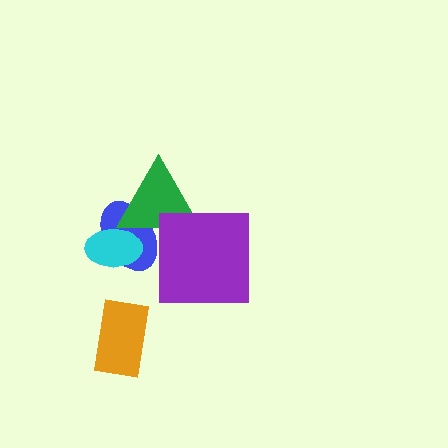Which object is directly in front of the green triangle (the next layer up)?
The cyan ellipse is directly in front of the green triangle.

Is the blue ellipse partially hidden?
Yes, it is partially covered by another shape.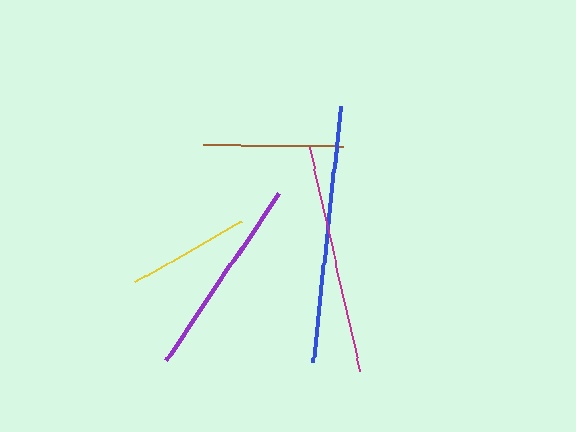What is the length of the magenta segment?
The magenta segment is approximately 229 pixels long.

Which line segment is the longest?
The blue line is the longest at approximately 258 pixels.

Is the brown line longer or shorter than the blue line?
The blue line is longer than the brown line.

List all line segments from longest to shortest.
From longest to shortest: blue, magenta, purple, brown, yellow.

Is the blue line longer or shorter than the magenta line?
The blue line is longer than the magenta line.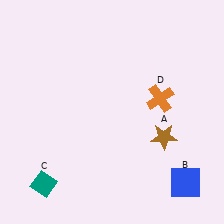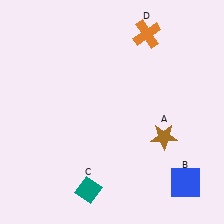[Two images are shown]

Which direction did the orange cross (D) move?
The orange cross (D) moved up.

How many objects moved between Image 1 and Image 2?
2 objects moved between the two images.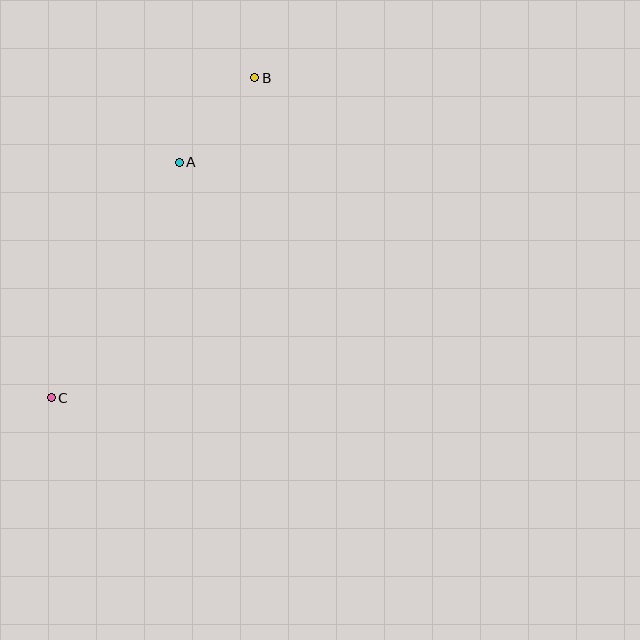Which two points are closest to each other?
Points A and B are closest to each other.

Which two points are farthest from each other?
Points B and C are farthest from each other.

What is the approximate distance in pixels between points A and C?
The distance between A and C is approximately 268 pixels.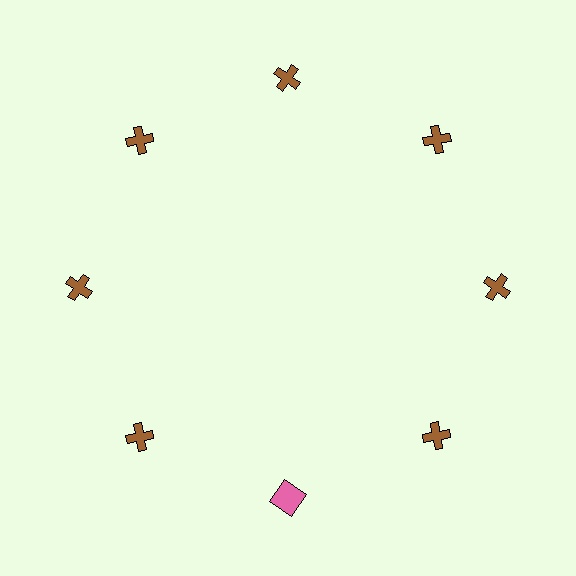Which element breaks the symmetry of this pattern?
The pink square at roughly the 6 o'clock position breaks the symmetry. All other shapes are brown crosses.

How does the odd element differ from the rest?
It differs in both color (pink instead of brown) and shape (square instead of cross).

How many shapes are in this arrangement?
There are 8 shapes arranged in a ring pattern.